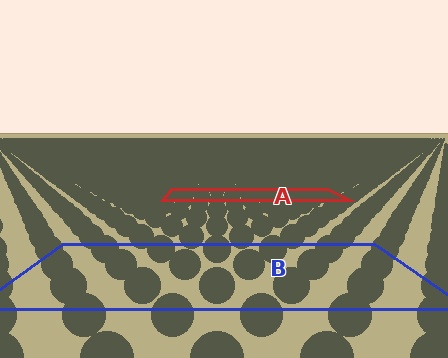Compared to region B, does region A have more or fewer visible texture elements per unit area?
Region A has more texture elements per unit area — they are packed more densely because it is farther away.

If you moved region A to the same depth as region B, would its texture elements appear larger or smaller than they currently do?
They would appear larger. At a closer depth, the same texture elements are projected at a bigger on-screen size.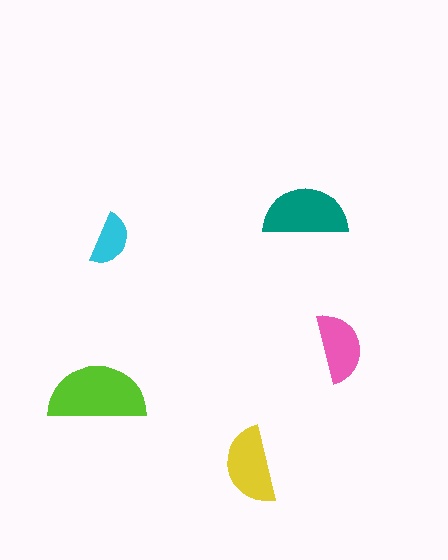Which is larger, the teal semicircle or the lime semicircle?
The lime one.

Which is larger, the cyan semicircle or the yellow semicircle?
The yellow one.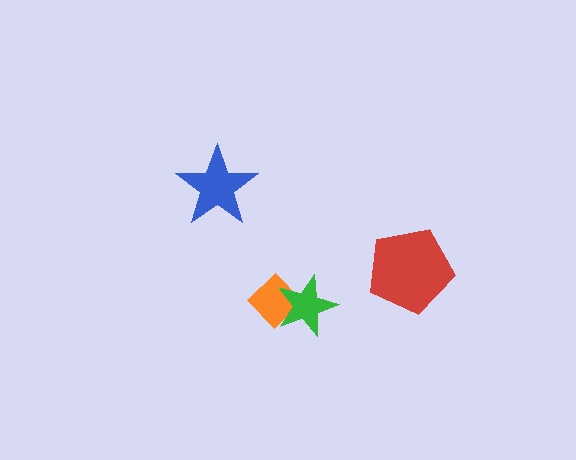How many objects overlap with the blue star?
0 objects overlap with the blue star.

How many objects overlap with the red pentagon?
0 objects overlap with the red pentagon.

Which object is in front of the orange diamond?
The green star is in front of the orange diamond.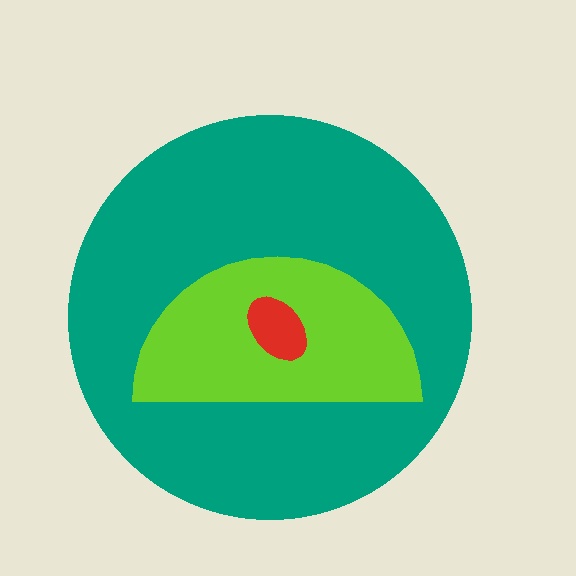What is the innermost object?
The red ellipse.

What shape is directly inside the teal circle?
The lime semicircle.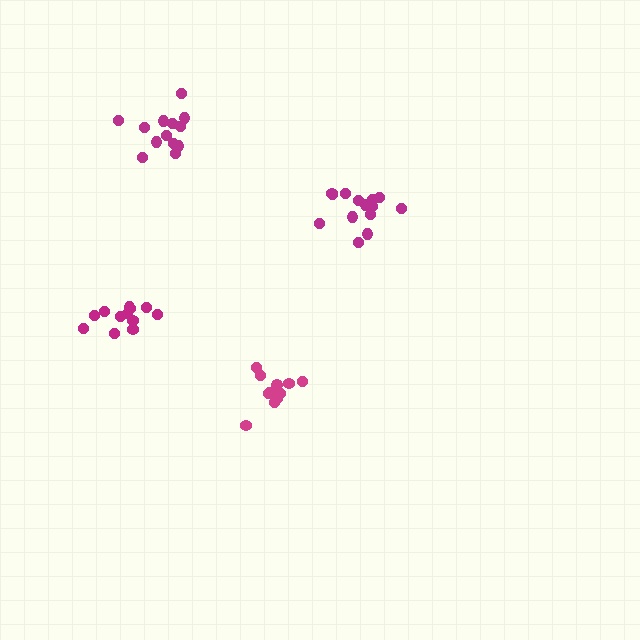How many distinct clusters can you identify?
There are 4 distinct clusters.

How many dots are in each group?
Group 1: 14 dots, Group 2: 13 dots, Group 3: 11 dots, Group 4: 12 dots (50 total).